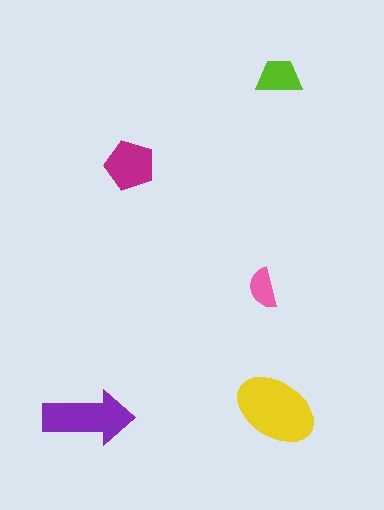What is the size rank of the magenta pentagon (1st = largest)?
3rd.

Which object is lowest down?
The purple arrow is bottommost.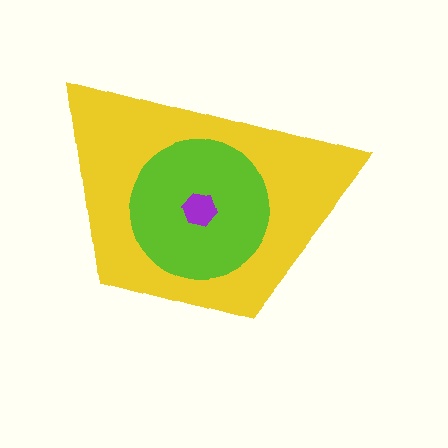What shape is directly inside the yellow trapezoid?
The lime circle.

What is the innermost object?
The purple hexagon.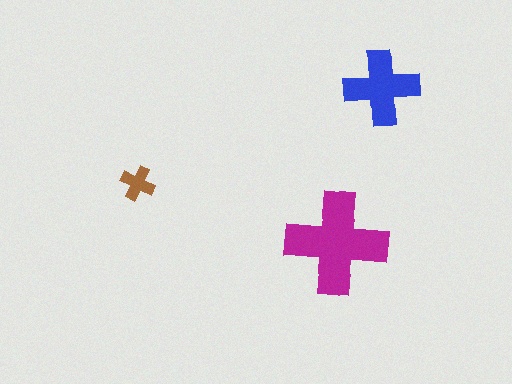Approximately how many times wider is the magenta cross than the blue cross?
About 1.5 times wider.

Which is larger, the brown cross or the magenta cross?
The magenta one.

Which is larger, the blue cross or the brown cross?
The blue one.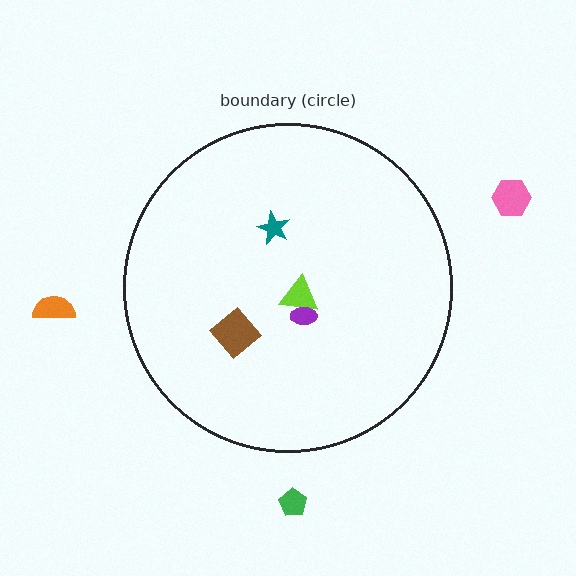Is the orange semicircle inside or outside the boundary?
Outside.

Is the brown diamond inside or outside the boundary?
Inside.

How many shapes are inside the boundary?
4 inside, 3 outside.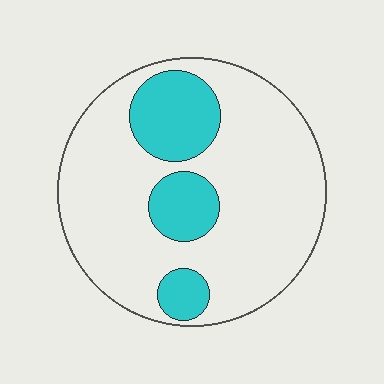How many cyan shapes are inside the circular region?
3.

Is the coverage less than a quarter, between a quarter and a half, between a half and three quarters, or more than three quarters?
Less than a quarter.